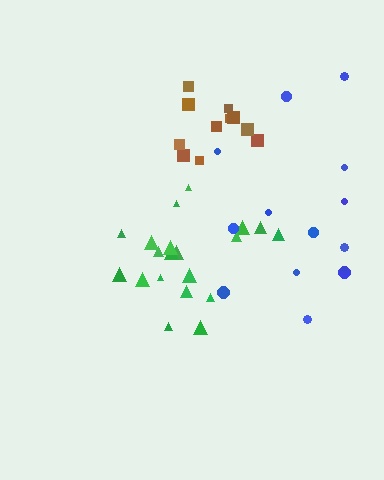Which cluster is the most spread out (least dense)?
Blue.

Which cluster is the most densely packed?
Brown.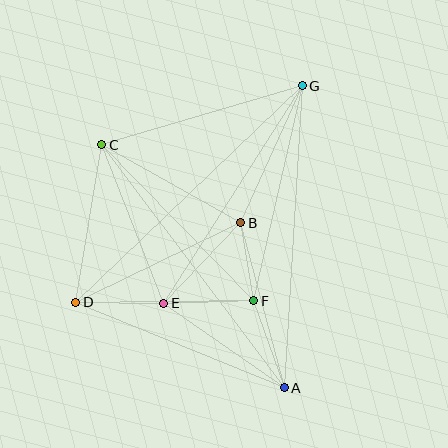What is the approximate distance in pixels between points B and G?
The distance between B and G is approximately 151 pixels.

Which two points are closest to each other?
Points B and F are closest to each other.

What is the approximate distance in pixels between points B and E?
The distance between B and E is approximately 111 pixels.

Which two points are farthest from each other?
Points D and G are farthest from each other.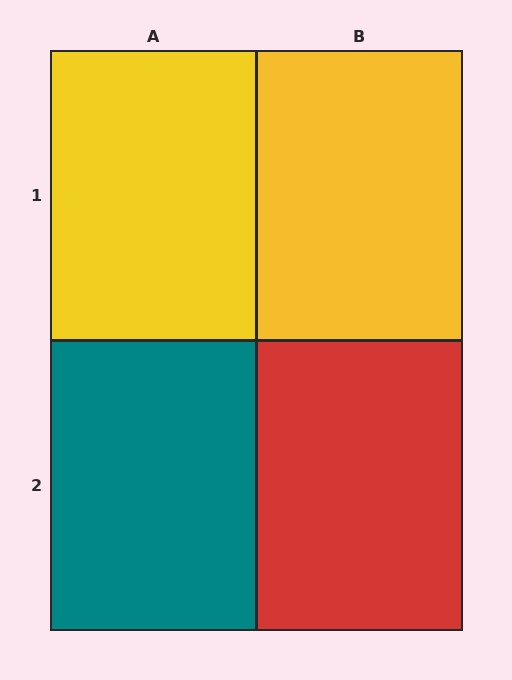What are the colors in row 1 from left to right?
Yellow, yellow.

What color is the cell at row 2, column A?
Teal.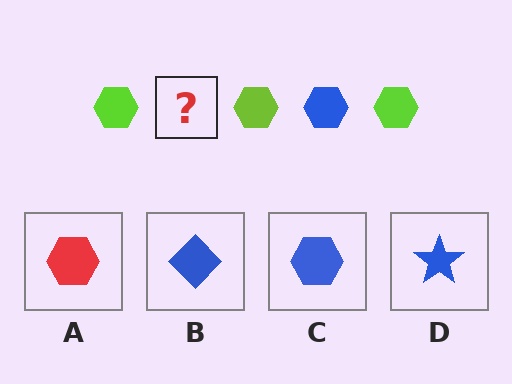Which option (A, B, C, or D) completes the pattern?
C.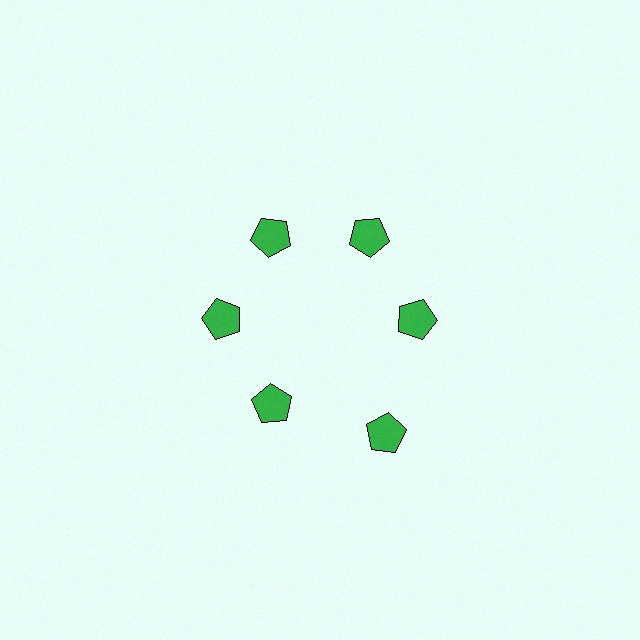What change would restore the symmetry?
The symmetry would be restored by moving it inward, back onto the ring so that all 6 pentagons sit at equal angles and equal distance from the center.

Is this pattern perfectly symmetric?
No. The 6 green pentagons are arranged in a ring, but one element near the 5 o'clock position is pushed outward from the center, breaking the 6-fold rotational symmetry.